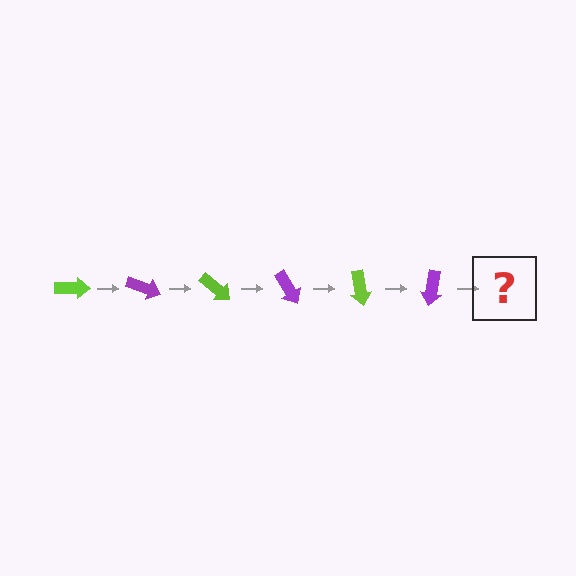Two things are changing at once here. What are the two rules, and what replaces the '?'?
The two rules are that it rotates 20 degrees each step and the color cycles through lime and purple. The '?' should be a lime arrow, rotated 120 degrees from the start.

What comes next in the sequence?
The next element should be a lime arrow, rotated 120 degrees from the start.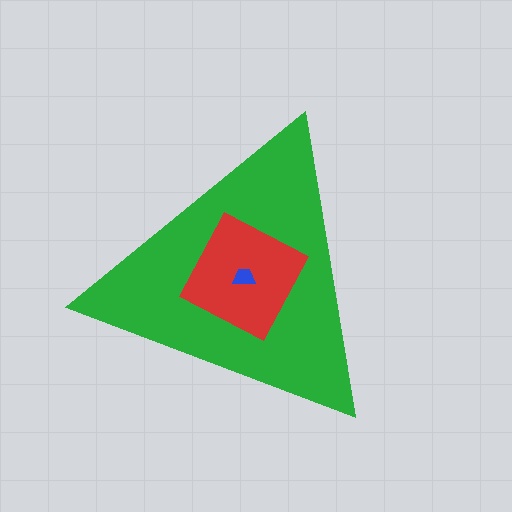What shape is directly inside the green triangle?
The red square.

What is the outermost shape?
The green triangle.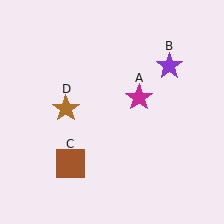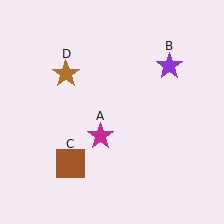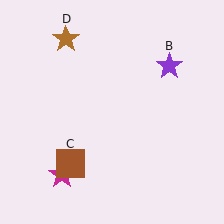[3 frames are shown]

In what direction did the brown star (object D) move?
The brown star (object D) moved up.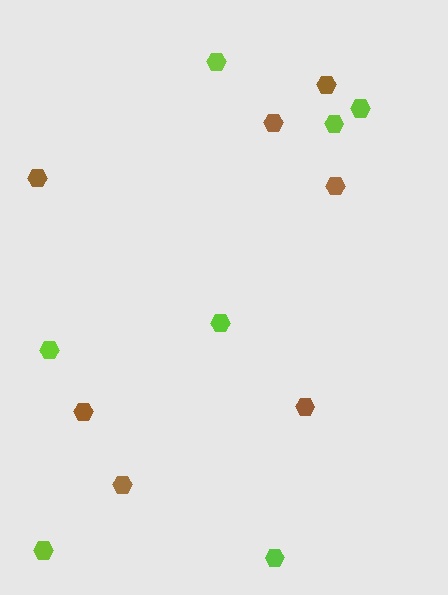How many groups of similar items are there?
There are 2 groups: one group of brown hexagons (7) and one group of lime hexagons (7).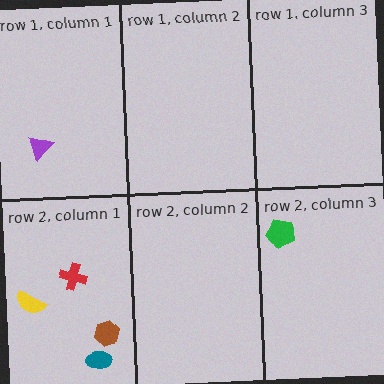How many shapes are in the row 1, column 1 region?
1.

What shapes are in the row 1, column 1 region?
The purple triangle.